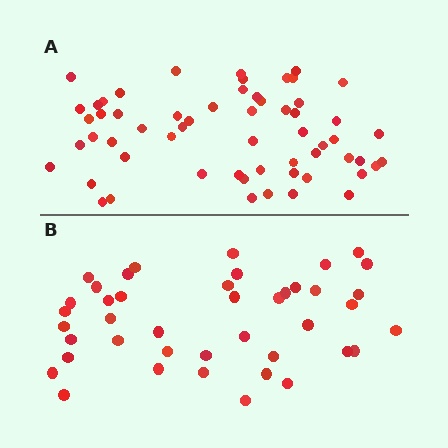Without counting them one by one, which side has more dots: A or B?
Region A (the top region) has more dots.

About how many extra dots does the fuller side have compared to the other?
Region A has approximately 15 more dots than region B.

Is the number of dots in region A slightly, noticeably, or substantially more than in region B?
Region A has noticeably more, but not dramatically so. The ratio is roughly 1.4 to 1.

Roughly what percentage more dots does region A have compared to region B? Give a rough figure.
About 40% more.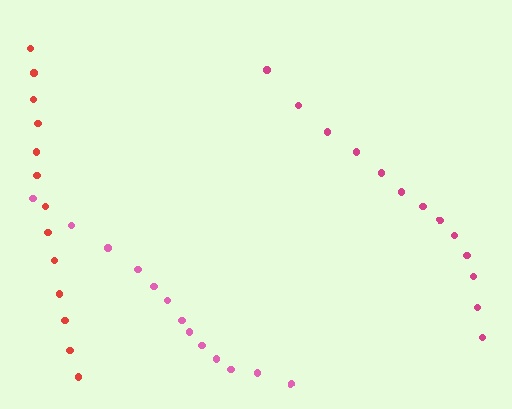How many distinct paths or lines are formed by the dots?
There are 3 distinct paths.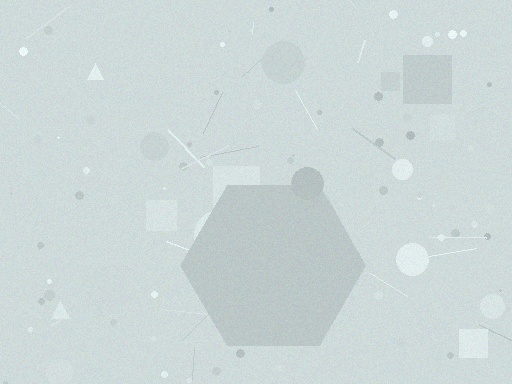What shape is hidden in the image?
A hexagon is hidden in the image.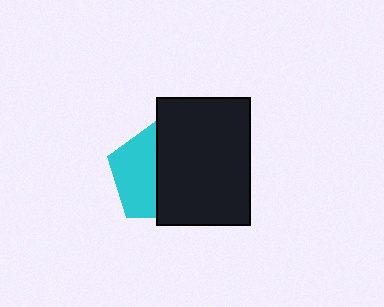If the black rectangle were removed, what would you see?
You would see the complete cyan pentagon.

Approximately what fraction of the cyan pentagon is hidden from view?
Roughly 54% of the cyan pentagon is hidden behind the black rectangle.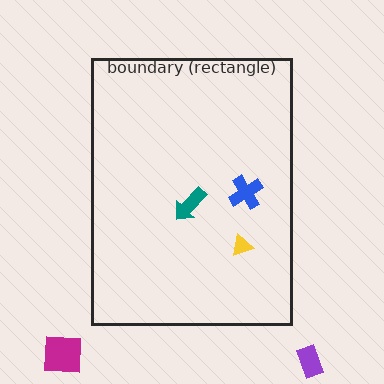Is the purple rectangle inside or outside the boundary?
Outside.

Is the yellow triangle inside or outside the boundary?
Inside.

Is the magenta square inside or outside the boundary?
Outside.